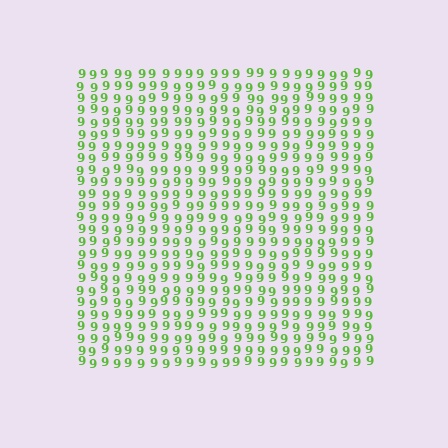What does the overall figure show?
The overall figure shows a square.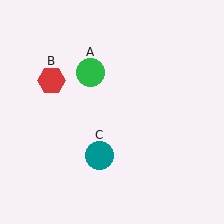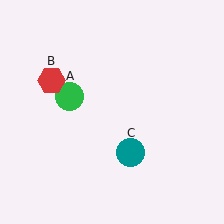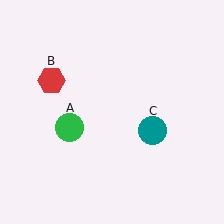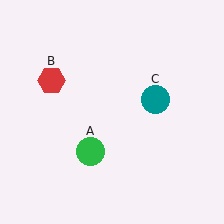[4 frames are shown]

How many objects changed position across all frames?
2 objects changed position: green circle (object A), teal circle (object C).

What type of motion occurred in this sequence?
The green circle (object A), teal circle (object C) rotated counterclockwise around the center of the scene.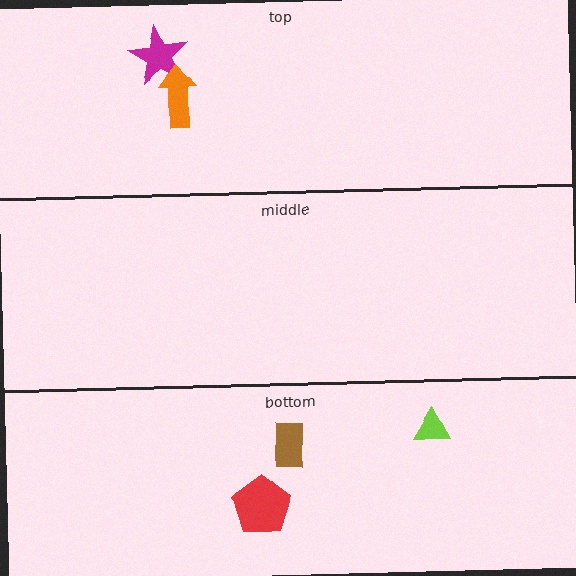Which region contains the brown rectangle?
The bottom region.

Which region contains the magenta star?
The top region.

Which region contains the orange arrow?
The top region.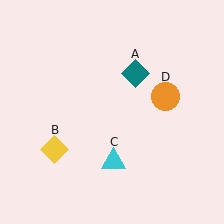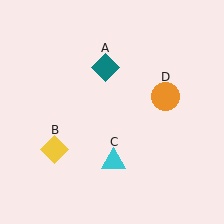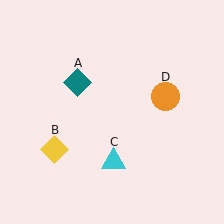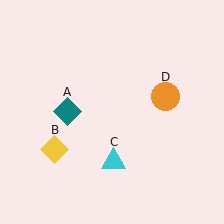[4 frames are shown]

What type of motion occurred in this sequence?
The teal diamond (object A) rotated counterclockwise around the center of the scene.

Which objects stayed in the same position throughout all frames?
Yellow diamond (object B) and cyan triangle (object C) and orange circle (object D) remained stationary.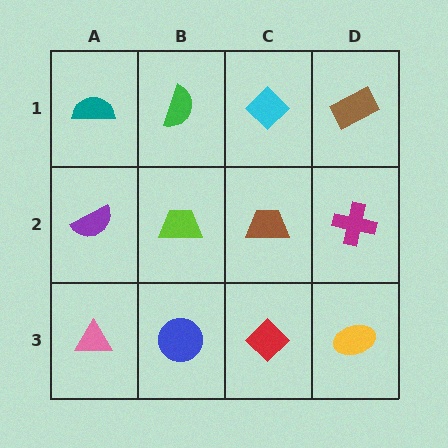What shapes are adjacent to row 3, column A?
A purple semicircle (row 2, column A), a blue circle (row 3, column B).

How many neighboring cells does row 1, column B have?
3.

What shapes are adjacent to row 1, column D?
A magenta cross (row 2, column D), a cyan diamond (row 1, column C).